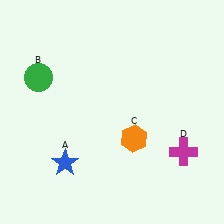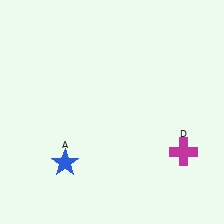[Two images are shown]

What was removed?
The orange hexagon (C), the green circle (B) were removed in Image 2.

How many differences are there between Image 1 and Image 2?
There are 2 differences between the two images.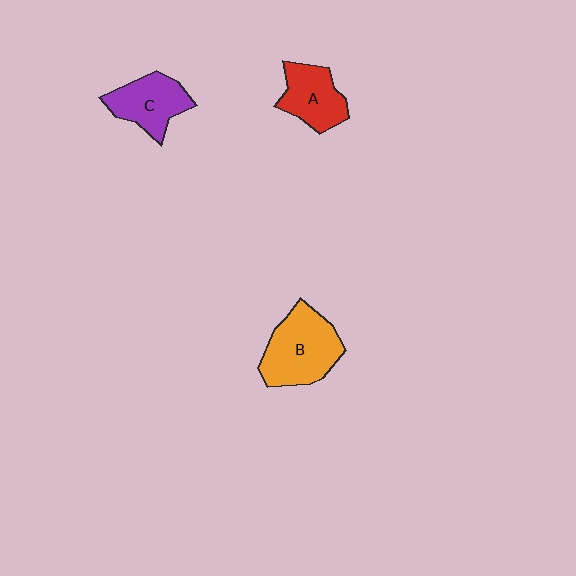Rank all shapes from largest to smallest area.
From largest to smallest: B (orange), C (purple), A (red).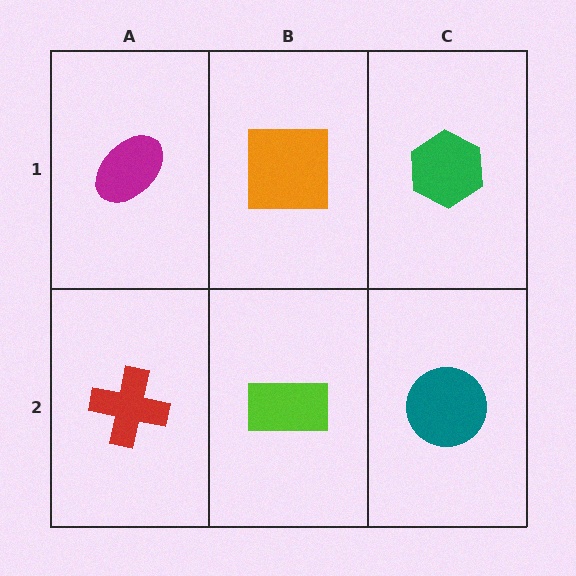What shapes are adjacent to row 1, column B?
A lime rectangle (row 2, column B), a magenta ellipse (row 1, column A), a green hexagon (row 1, column C).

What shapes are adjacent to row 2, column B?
An orange square (row 1, column B), a red cross (row 2, column A), a teal circle (row 2, column C).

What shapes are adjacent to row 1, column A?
A red cross (row 2, column A), an orange square (row 1, column B).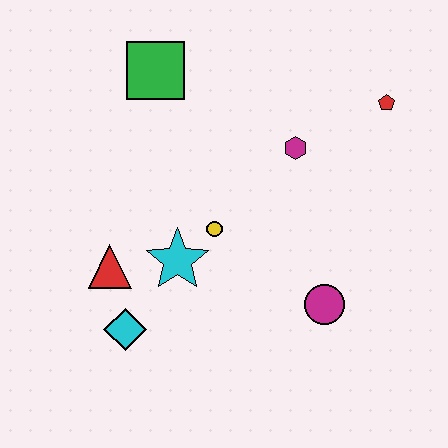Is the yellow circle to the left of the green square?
No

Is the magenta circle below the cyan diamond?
No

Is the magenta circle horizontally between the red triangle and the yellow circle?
No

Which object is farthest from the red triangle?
The red pentagon is farthest from the red triangle.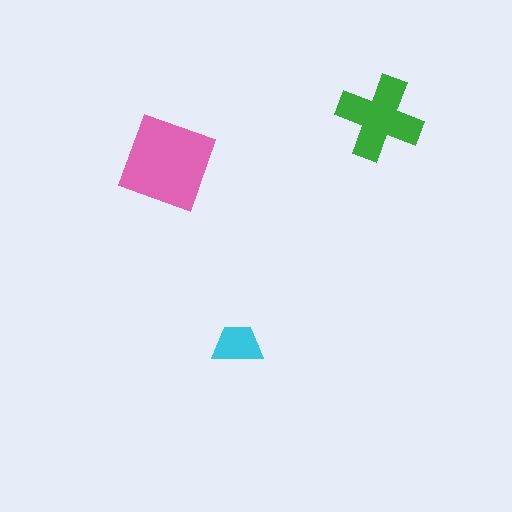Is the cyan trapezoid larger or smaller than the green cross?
Smaller.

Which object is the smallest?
The cyan trapezoid.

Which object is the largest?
The pink diamond.